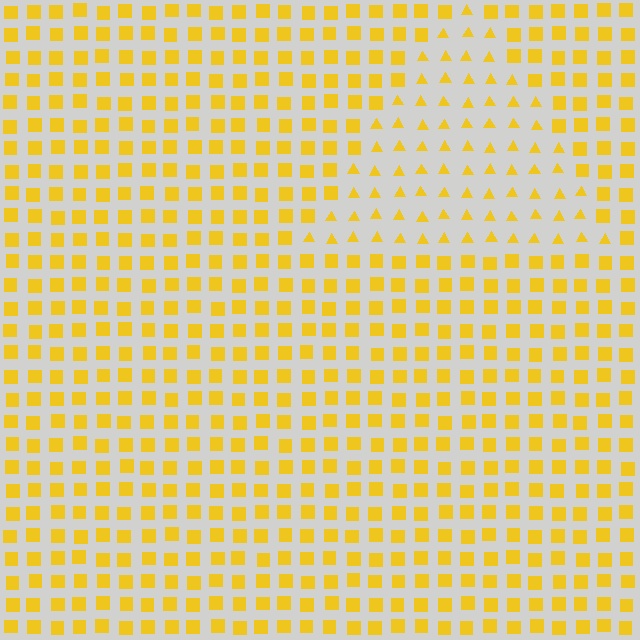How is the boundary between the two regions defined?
The boundary is defined by a change in element shape: triangles inside vs. squares outside. All elements share the same color and spacing.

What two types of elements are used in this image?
The image uses triangles inside the triangle region and squares outside it.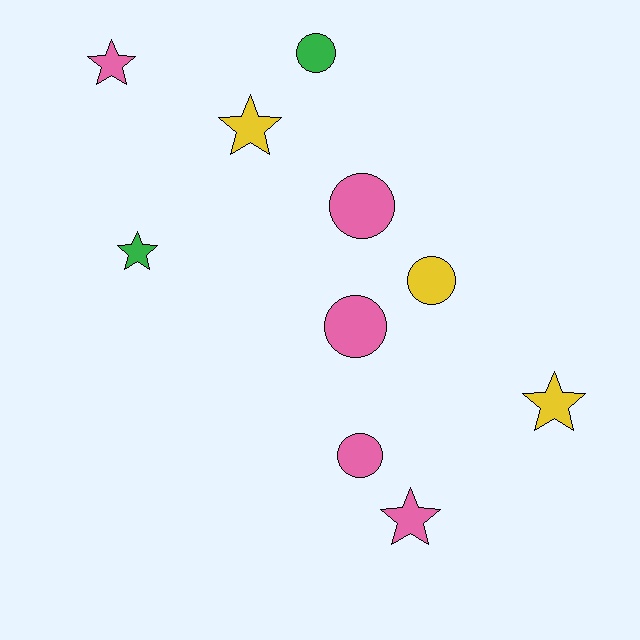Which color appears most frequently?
Pink, with 5 objects.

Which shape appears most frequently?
Star, with 5 objects.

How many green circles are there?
There is 1 green circle.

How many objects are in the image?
There are 10 objects.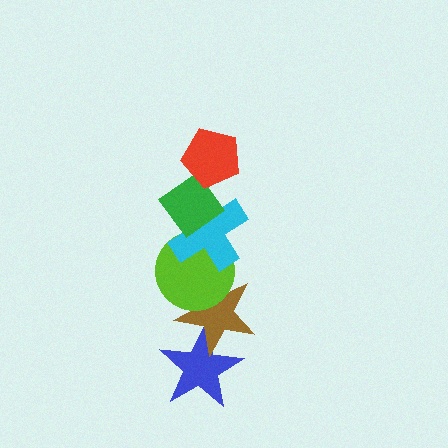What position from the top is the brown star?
The brown star is 5th from the top.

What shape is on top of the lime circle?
The cyan cross is on top of the lime circle.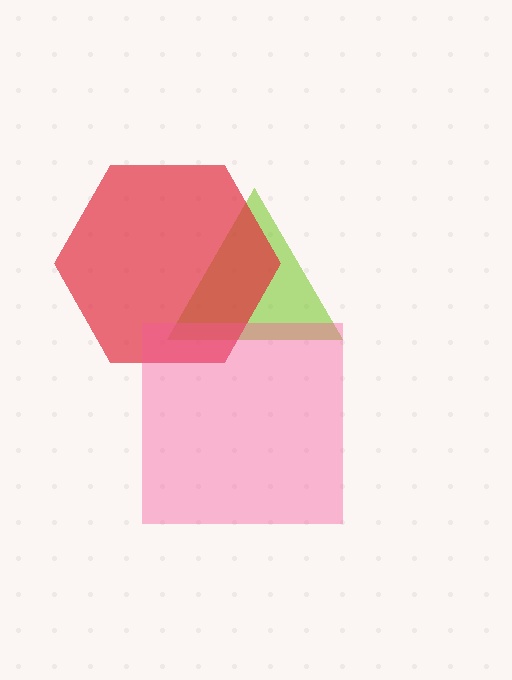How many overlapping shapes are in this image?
There are 3 overlapping shapes in the image.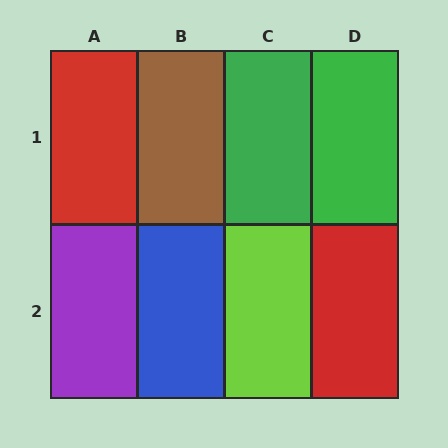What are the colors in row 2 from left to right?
Purple, blue, lime, red.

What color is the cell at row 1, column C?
Green.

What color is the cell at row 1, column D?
Green.